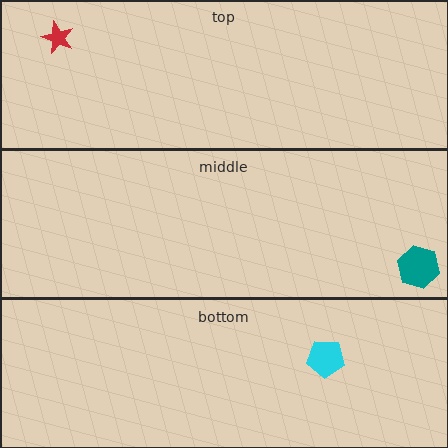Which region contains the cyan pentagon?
The bottom region.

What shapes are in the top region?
The red star.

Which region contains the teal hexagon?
The middle region.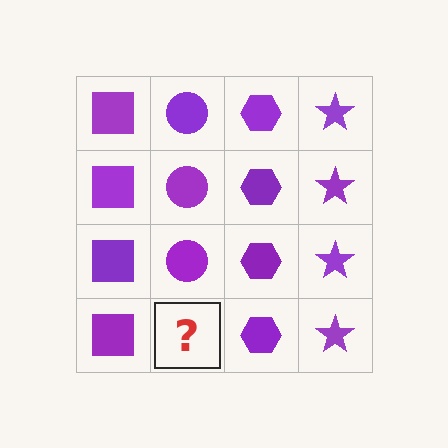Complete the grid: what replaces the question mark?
The question mark should be replaced with a purple circle.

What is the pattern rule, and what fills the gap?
The rule is that each column has a consistent shape. The gap should be filled with a purple circle.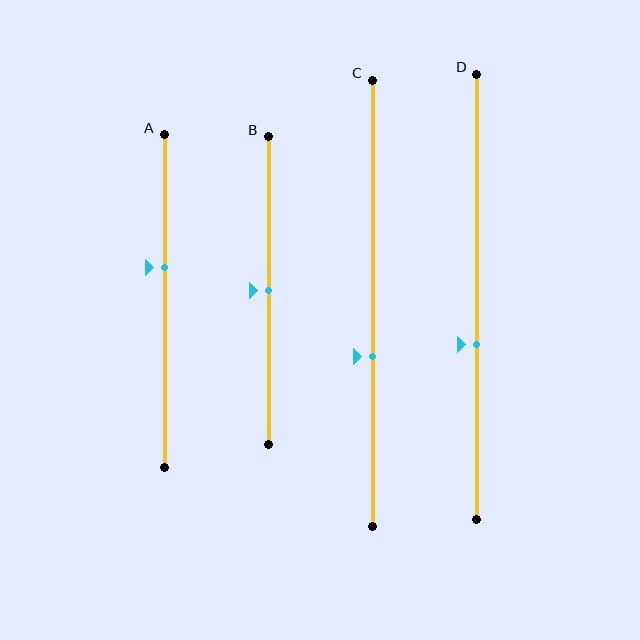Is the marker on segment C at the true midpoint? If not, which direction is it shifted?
No, the marker on segment C is shifted downward by about 12% of the segment length.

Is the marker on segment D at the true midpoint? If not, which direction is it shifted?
No, the marker on segment D is shifted downward by about 11% of the segment length.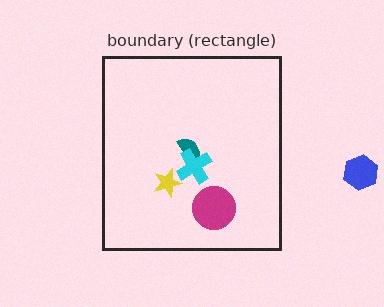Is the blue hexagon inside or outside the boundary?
Outside.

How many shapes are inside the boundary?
4 inside, 1 outside.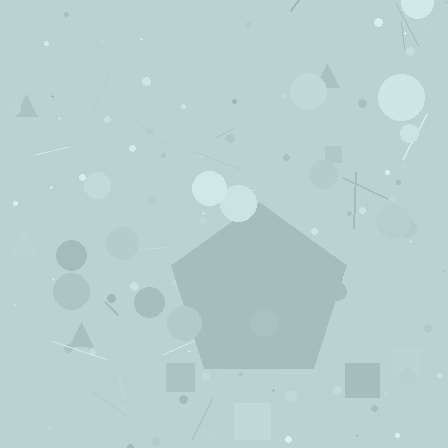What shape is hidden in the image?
A pentagon is hidden in the image.